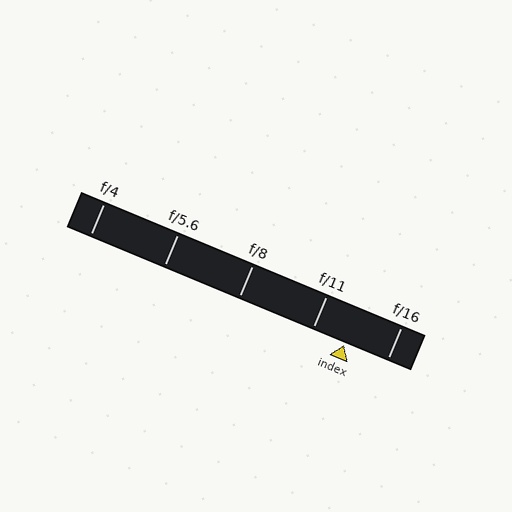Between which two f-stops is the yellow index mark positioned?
The index mark is between f/11 and f/16.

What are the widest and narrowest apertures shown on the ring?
The widest aperture shown is f/4 and the narrowest is f/16.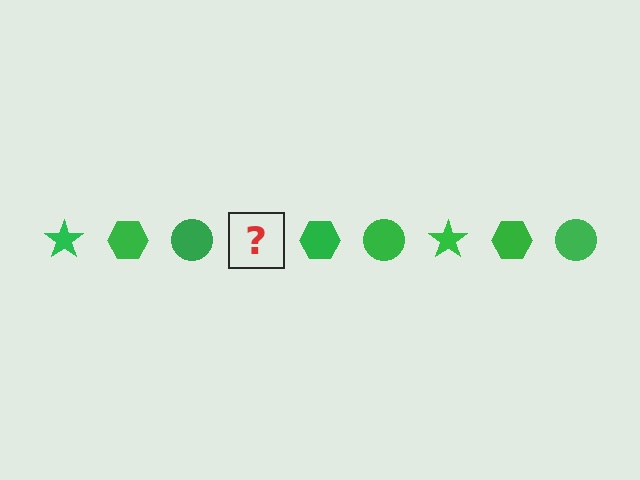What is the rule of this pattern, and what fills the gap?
The rule is that the pattern cycles through star, hexagon, circle shapes in green. The gap should be filled with a green star.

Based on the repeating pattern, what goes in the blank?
The blank should be a green star.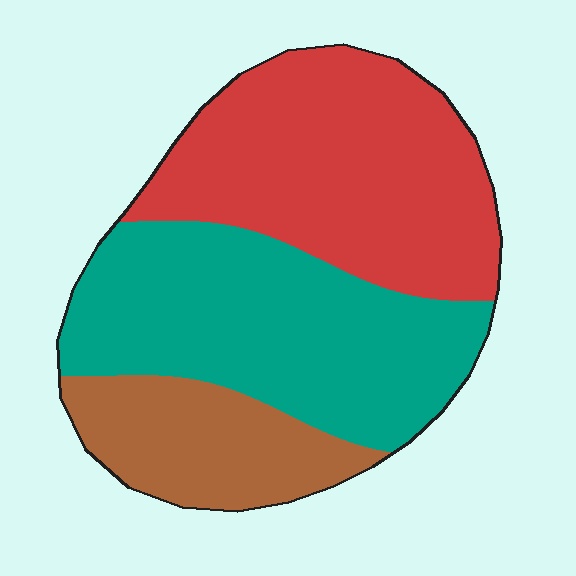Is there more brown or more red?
Red.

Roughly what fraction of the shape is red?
Red takes up between a quarter and a half of the shape.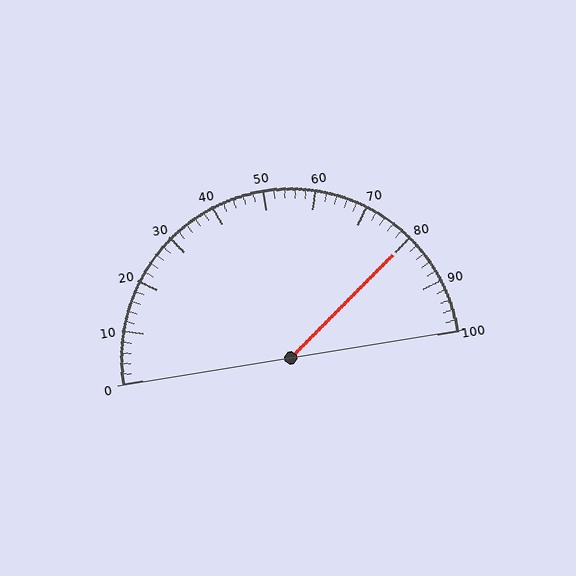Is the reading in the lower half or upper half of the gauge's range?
The reading is in the upper half of the range (0 to 100).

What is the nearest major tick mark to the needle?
The nearest major tick mark is 80.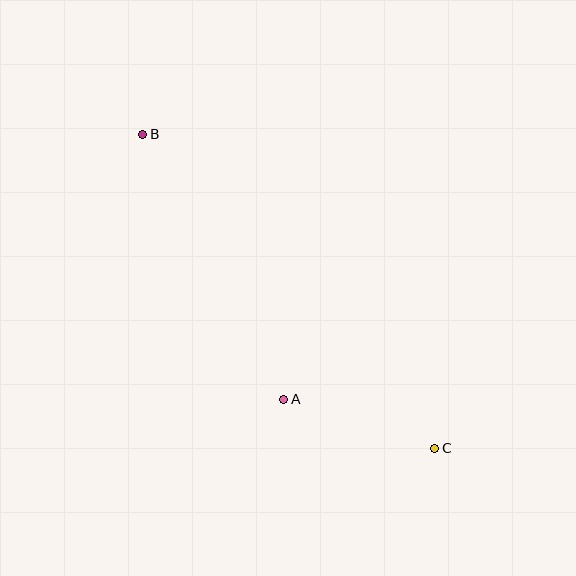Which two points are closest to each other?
Points A and C are closest to each other.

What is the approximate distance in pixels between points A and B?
The distance between A and B is approximately 300 pixels.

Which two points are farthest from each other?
Points B and C are farthest from each other.